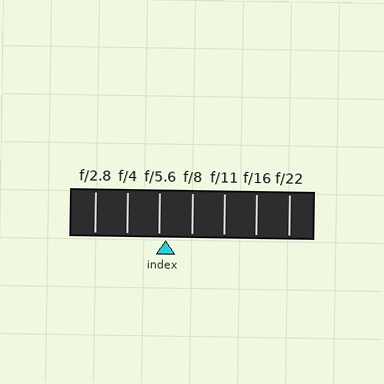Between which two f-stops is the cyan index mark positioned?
The index mark is between f/5.6 and f/8.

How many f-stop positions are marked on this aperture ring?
There are 7 f-stop positions marked.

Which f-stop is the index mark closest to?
The index mark is closest to f/5.6.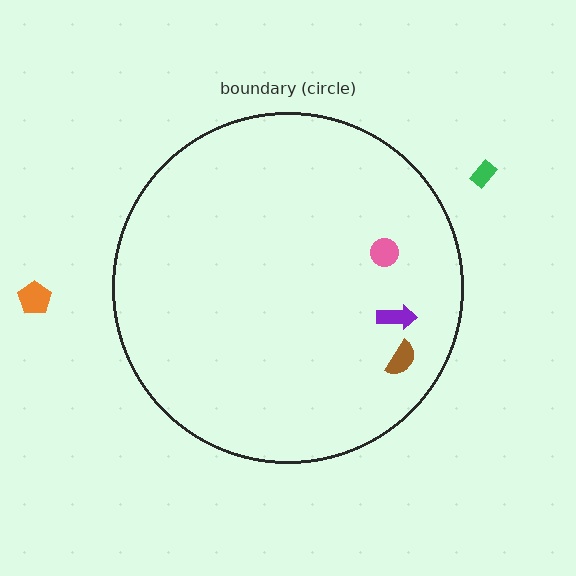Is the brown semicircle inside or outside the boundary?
Inside.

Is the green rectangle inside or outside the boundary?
Outside.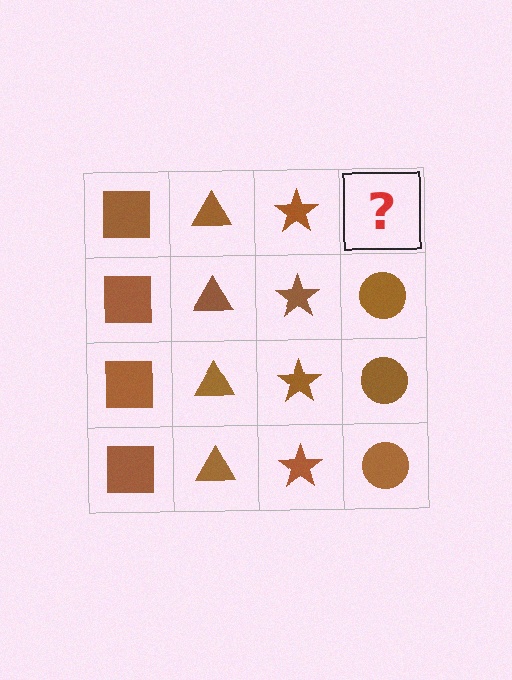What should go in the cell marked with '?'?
The missing cell should contain a brown circle.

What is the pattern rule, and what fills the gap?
The rule is that each column has a consistent shape. The gap should be filled with a brown circle.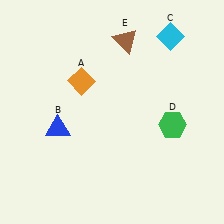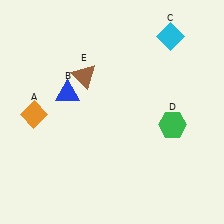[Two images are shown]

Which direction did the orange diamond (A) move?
The orange diamond (A) moved left.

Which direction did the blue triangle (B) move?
The blue triangle (B) moved up.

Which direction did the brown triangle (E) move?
The brown triangle (E) moved left.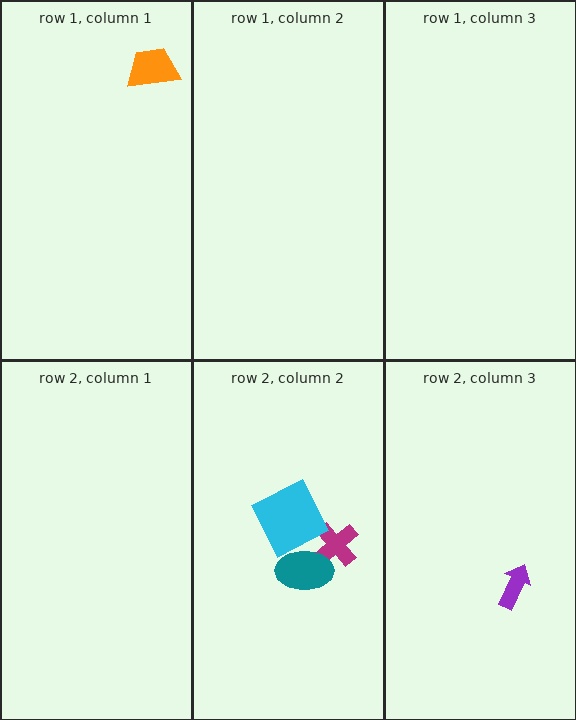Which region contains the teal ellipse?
The row 2, column 2 region.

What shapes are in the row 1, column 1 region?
The orange trapezoid.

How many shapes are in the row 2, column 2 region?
3.